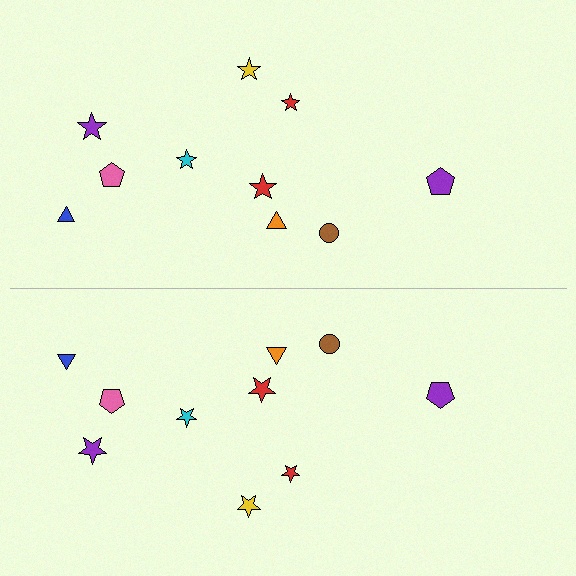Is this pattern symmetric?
Yes, this pattern has bilateral (reflection) symmetry.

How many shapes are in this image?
There are 20 shapes in this image.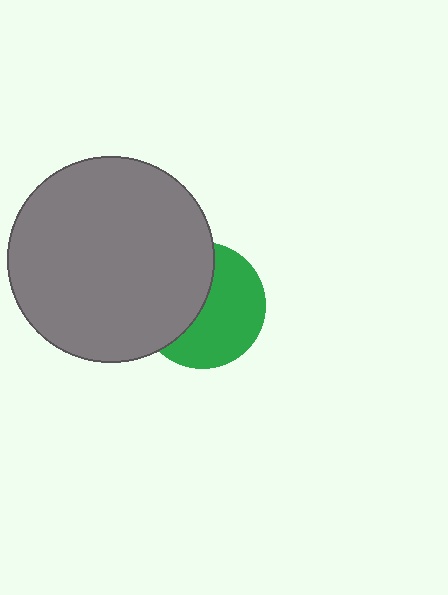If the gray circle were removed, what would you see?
You would see the complete green circle.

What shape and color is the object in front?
The object in front is a gray circle.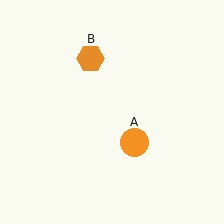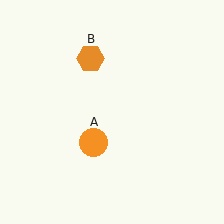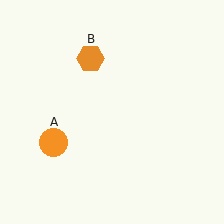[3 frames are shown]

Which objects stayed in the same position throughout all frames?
Orange hexagon (object B) remained stationary.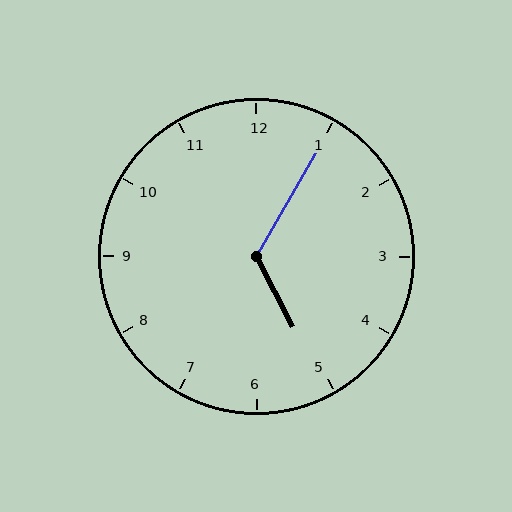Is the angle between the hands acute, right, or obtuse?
It is obtuse.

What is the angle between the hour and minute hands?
Approximately 122 degrees.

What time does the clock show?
5:05.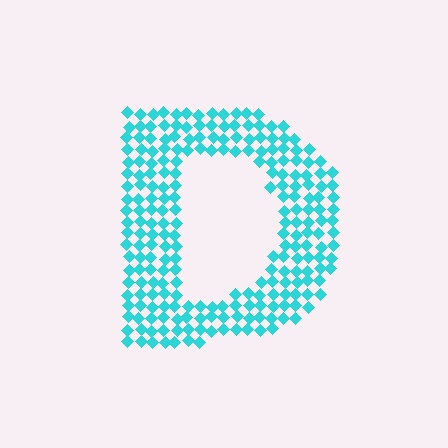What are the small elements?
The small elements are diamonds.